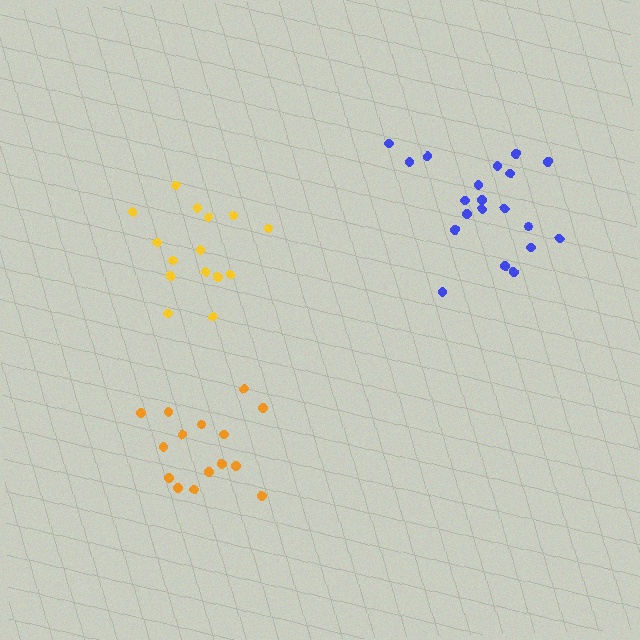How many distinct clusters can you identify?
There are 3 distinct clusters.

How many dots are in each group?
Group 1: 15 dots, Group 2: 15 dots, Group 3: 20 dots (50 total).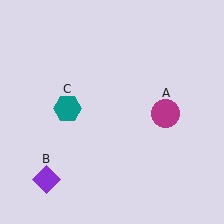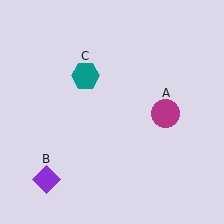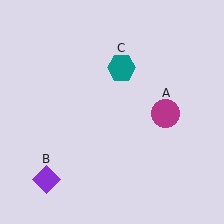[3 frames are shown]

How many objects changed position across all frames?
1 object changed position: teal hexagon (object C).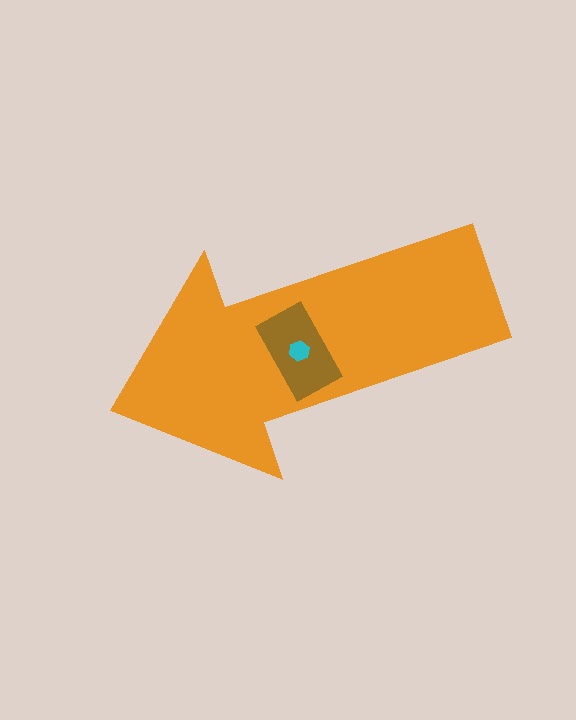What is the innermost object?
The cyan hexagon.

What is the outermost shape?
The orange arrow.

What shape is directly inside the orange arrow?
The brown rectangle.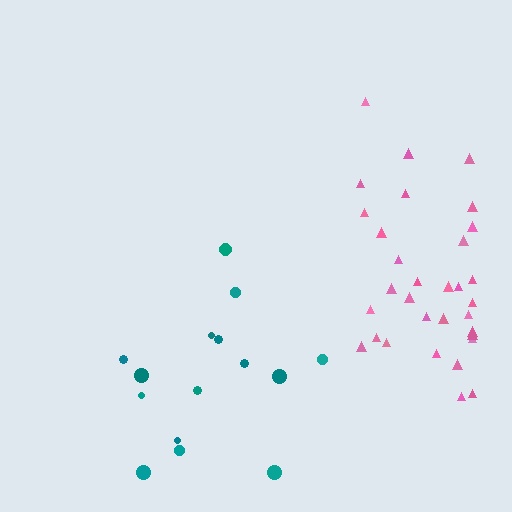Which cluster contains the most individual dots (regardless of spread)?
Pink (32).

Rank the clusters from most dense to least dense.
pink, teal.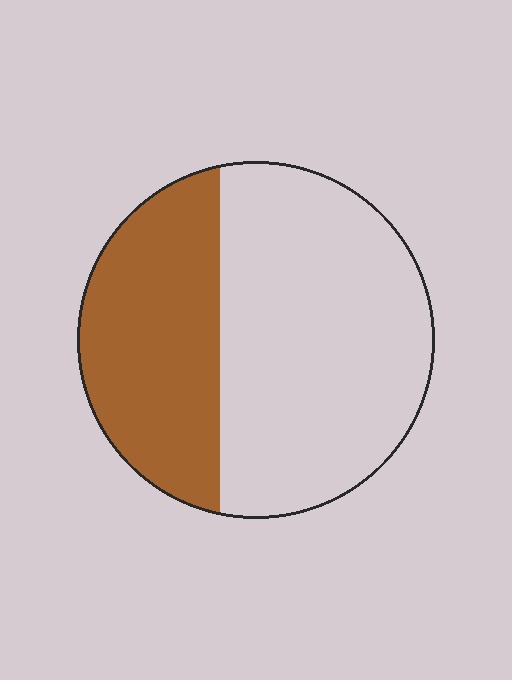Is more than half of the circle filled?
No.